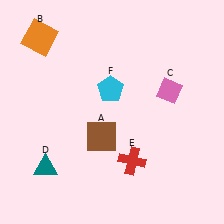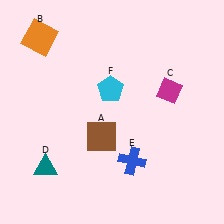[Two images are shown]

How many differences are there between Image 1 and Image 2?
There are 2 differences between the two images.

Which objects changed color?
C changed from pink to magenta. E changed from red to blue.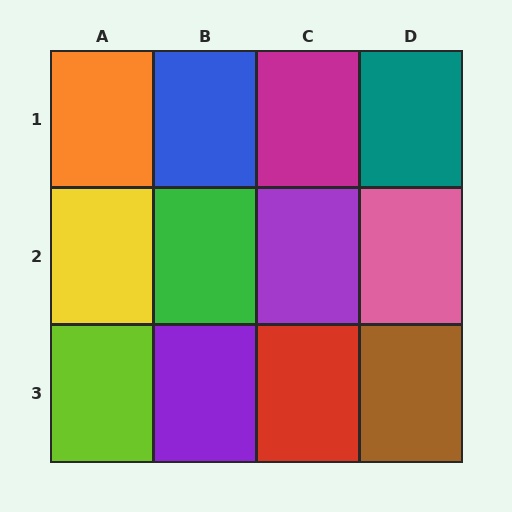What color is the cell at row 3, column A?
Lime.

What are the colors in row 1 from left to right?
Orange, blue, magenta, teal.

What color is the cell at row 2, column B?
Green.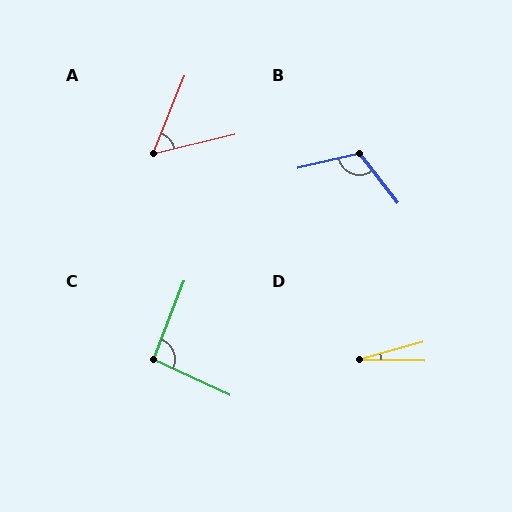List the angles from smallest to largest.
D (17°), A (54°), C (93°), B (115°).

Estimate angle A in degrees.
Approximately 54 degrees.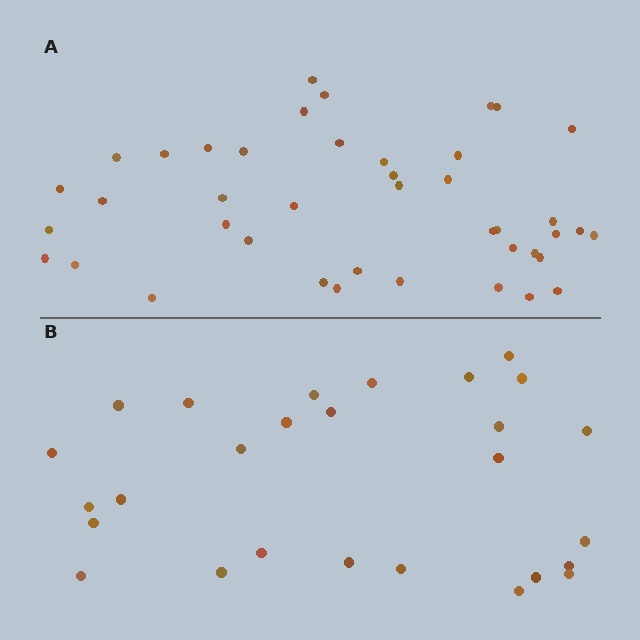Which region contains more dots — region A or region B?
Region A (the top region) has more dots.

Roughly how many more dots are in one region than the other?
Region A has approximately 15 more dots than region B.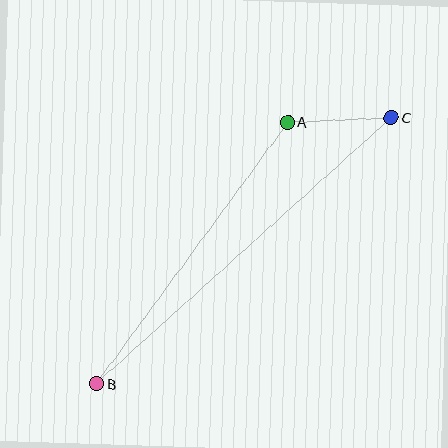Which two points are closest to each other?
Points A and C are closest to each other.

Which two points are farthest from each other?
Points B and C are farthest from each other.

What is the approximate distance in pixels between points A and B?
The distance between A and B is approximately 324 pixels.